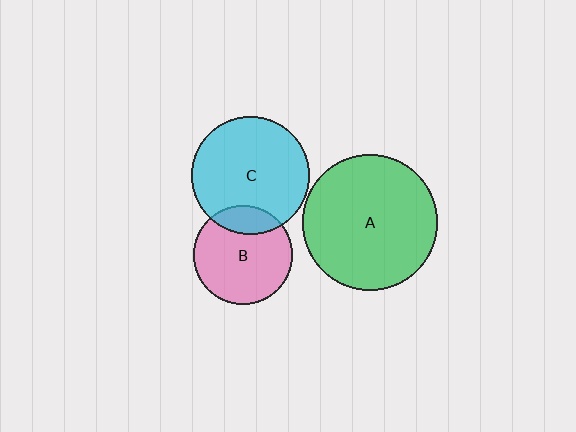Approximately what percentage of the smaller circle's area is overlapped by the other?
Approximately 20%.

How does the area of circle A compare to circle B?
Approximately 1.9 times.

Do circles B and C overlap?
Yes.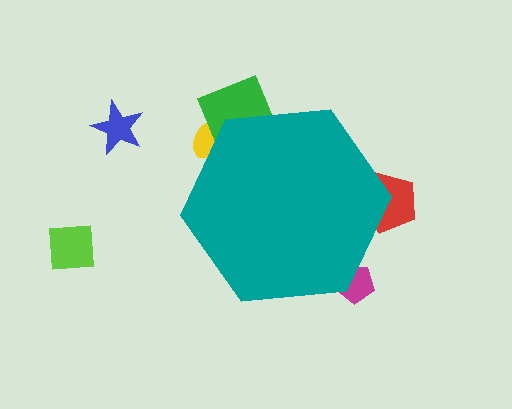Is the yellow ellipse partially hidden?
Yes, the yellow ellipse is partially hidden behind the teal hexagon.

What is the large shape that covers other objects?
A teal hexagon.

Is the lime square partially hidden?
No, the lime square is fully visible.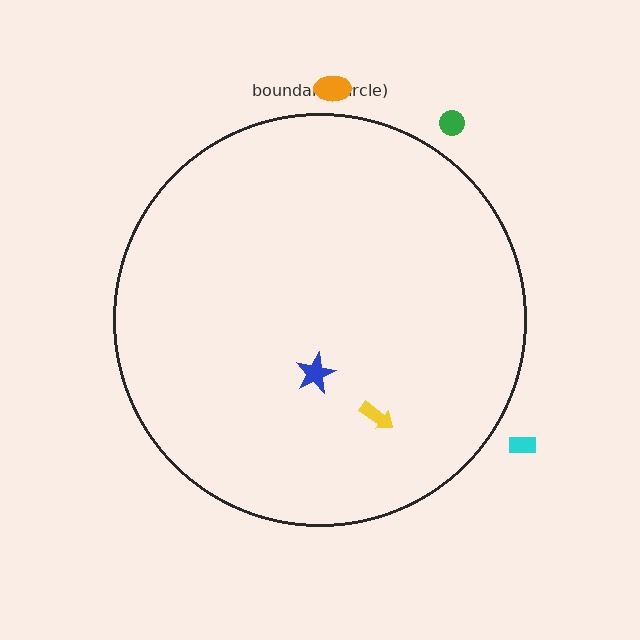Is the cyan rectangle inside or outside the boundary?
Outside.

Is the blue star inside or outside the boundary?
Inside.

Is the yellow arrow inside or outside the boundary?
Inside.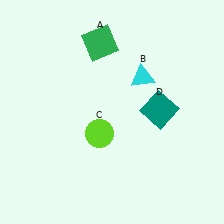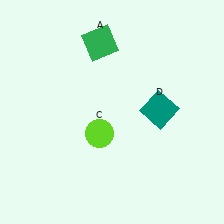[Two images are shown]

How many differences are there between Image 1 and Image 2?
There is 1 difference between the two images.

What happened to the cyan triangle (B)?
The cyan triangle (B) was removed in Image 2. It was in the top-right area of Image 1.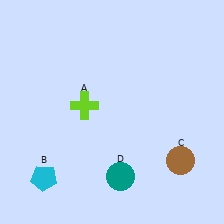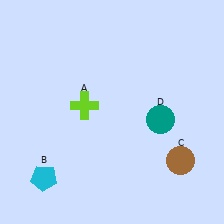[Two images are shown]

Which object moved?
The teal circle (D) moved up.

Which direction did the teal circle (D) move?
The teal circle (D) moved up.